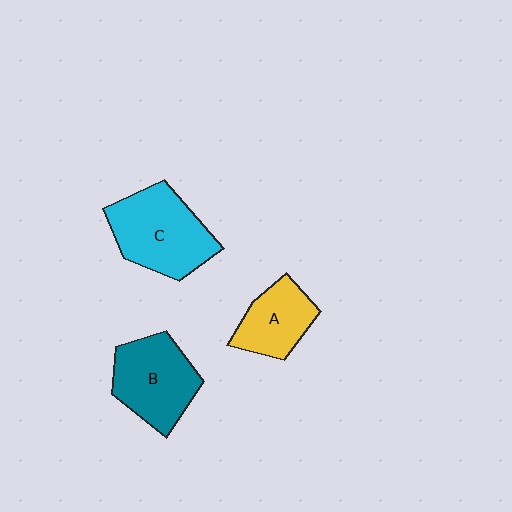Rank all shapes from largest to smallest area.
From largest to smallest: C (cyan), B (teal), A (yellow).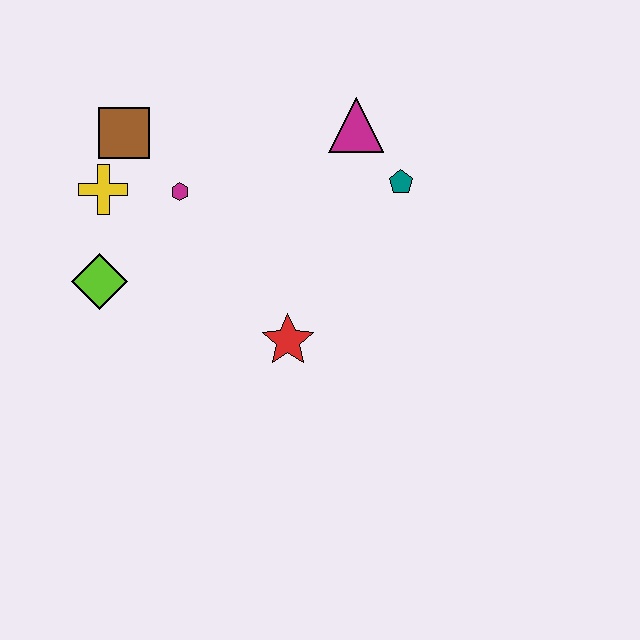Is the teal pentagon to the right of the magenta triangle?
Yes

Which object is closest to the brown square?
The yellow cross is closest to the brown square.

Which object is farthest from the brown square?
The teal pentagon is farthest from the brown square.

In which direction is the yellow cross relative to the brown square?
The yellow cross is below the brown square.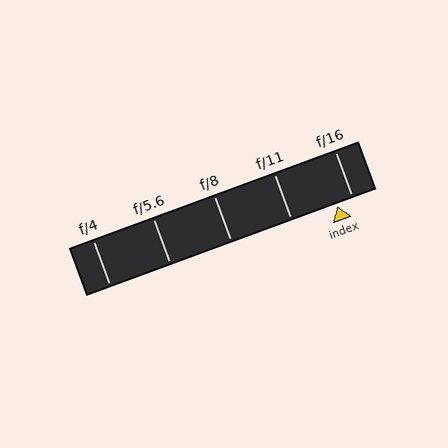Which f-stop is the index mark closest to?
The index mark is closest to f/16.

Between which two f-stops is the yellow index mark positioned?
The index mark is between f/11 and f/16.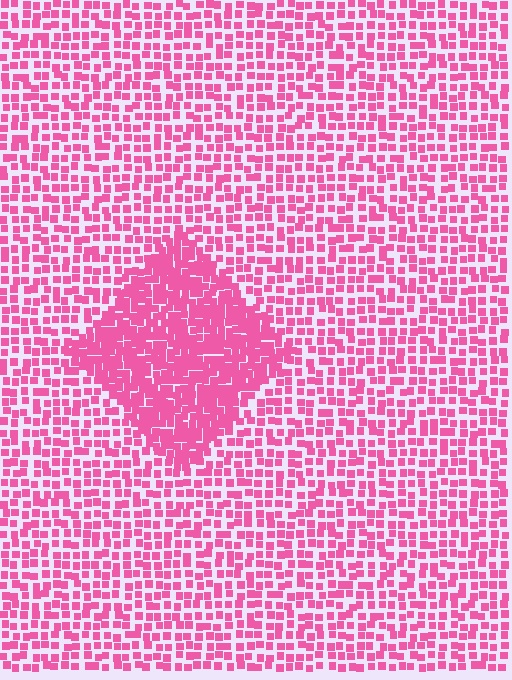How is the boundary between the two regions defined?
The boundary is defined by a change in element density (approximately 2.0x ratio). All elements are the same color, size, and shape.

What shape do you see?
I see a diamond.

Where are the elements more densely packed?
The elements are more densely packed inside the diamond boundary.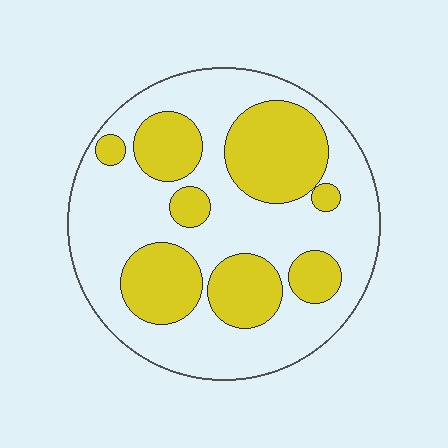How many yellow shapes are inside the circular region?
8.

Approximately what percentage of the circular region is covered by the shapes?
Approximately 35%.